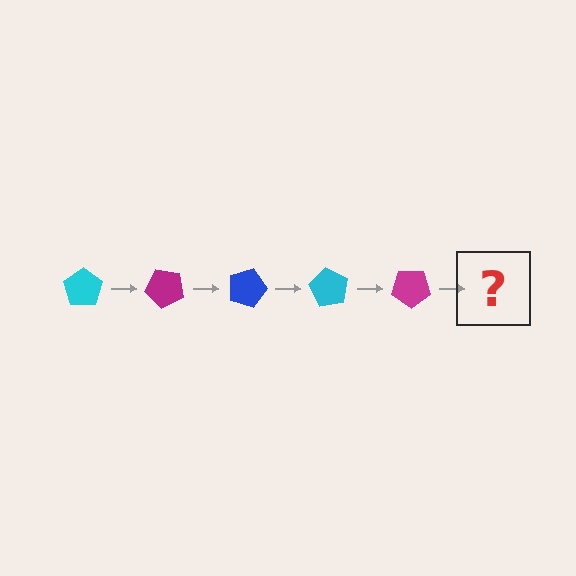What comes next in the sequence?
The next element should be a blue pentagon, rotated 225 degrees from the start.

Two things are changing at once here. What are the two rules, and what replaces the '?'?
The two rules are that it rotates 45 degrees each step and the color cycles through cyan, magenta, and blue. The '?' should be a blue pentagon, rotated 225 degrees from the start.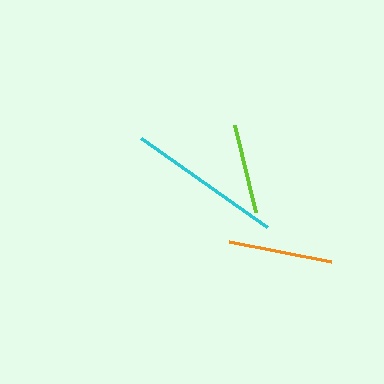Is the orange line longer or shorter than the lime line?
The orange line is longer than the lime line.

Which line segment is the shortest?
The lime line is the shortest at approximately 90 pixels.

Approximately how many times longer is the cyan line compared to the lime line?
The cyan line is approximately 1.7 times the length of the lime line.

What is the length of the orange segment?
The orange segment is approximately 104 pixels long.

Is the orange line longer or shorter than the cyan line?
The cyan line is longer than the orange line.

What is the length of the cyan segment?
The cyan segment is approximately 154 pixels long.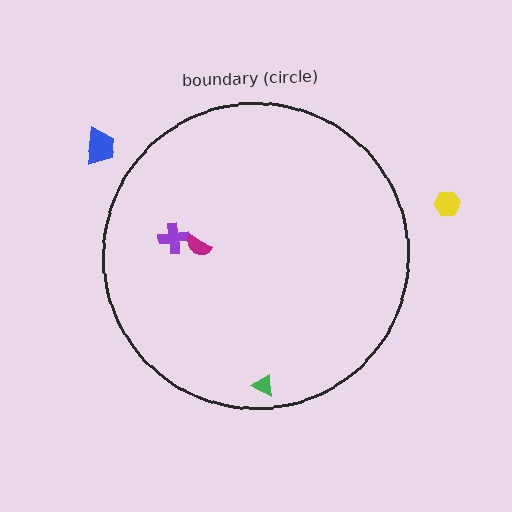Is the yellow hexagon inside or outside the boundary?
Outside.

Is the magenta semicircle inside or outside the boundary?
Inside.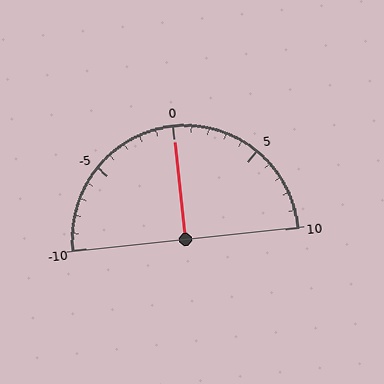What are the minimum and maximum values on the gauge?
The gauge ranges from -10 to 10.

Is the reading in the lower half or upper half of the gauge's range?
The reading is in the upper half of the range (-10 to 10).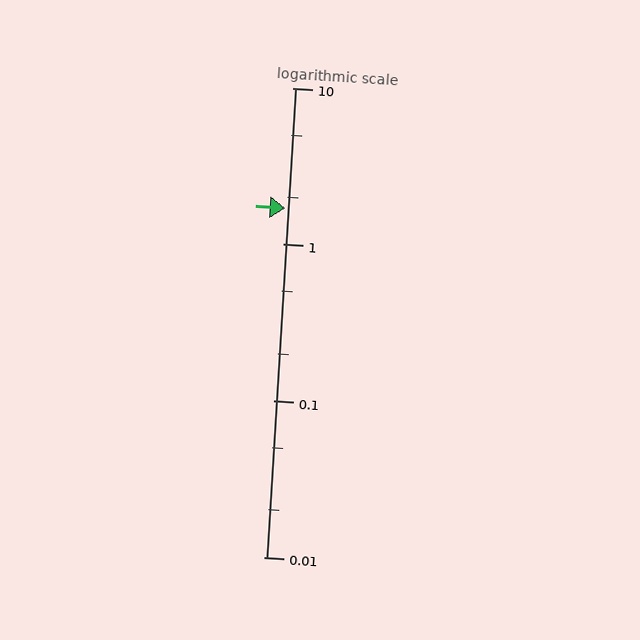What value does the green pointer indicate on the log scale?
The pointer indicates approximately 1.7.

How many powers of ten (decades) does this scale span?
The scale spans 3 decades, from 0.01 to 10.